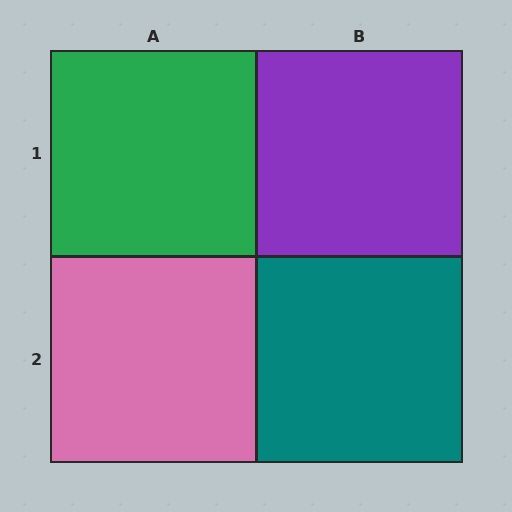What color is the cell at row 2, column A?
Pink.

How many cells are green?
1 cell is green.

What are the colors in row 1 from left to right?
Green, purple.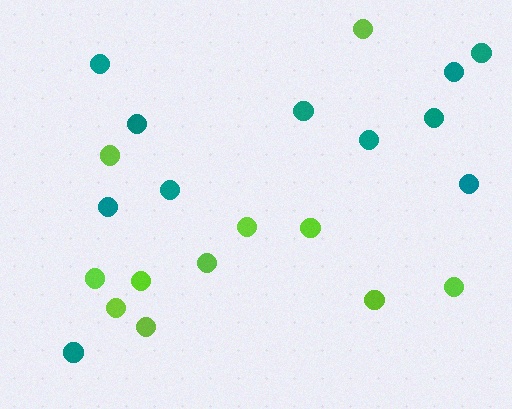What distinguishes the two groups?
There are 2 groups: one group of lime circles (11) and one group of teal circles (11).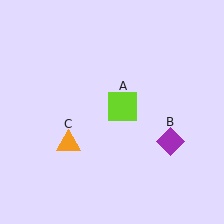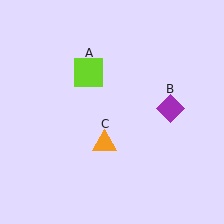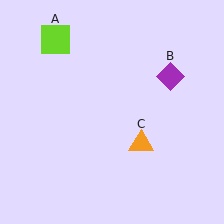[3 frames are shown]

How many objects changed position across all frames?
3 objects changed position: lime square (object A), purple diamond (object B), orange triangle (object C).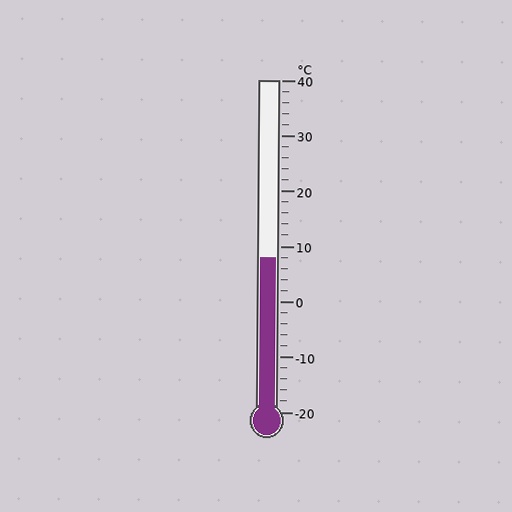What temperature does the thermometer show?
The thermometer shows approximately 8°C.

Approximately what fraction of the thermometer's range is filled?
The thermometer is filled to approximately 45% of its range.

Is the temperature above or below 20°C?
The temperature is below 20°C.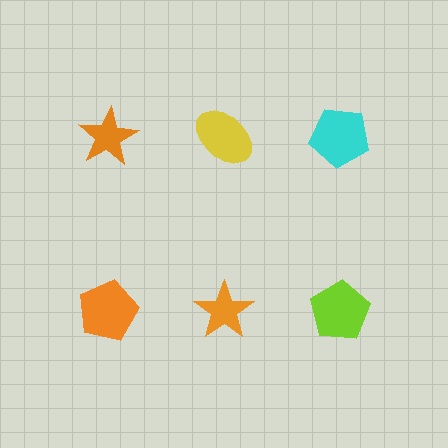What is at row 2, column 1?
An orange pentagon.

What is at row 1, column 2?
A yellow ellipse.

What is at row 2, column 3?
A lime pentagon.